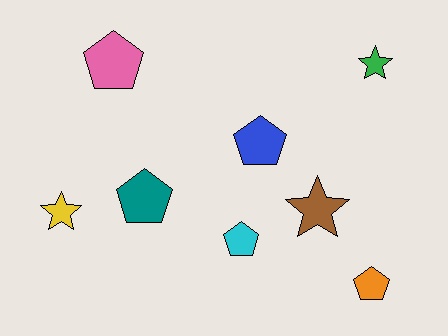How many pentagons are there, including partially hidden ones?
There are 5 pentagons.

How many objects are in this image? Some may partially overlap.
There are 8 objects.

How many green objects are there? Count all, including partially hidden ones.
There is 1 green object.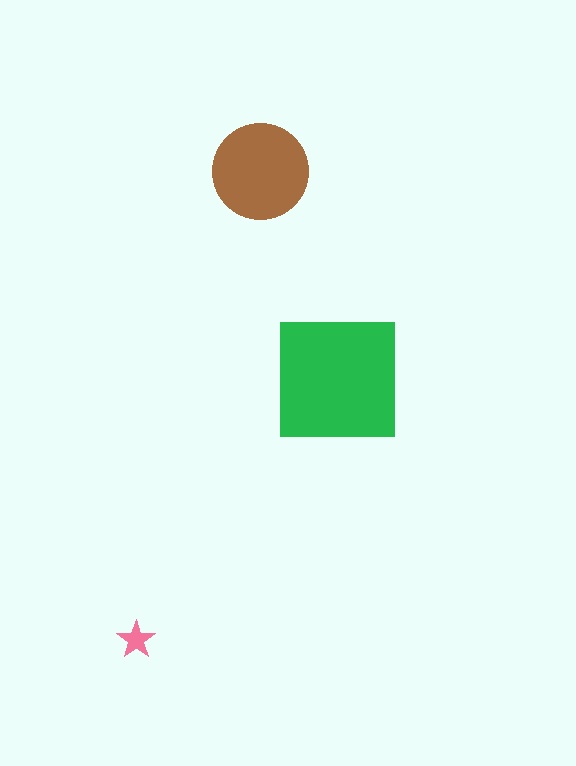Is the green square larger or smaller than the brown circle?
Larger.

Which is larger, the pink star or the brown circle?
The brown circle.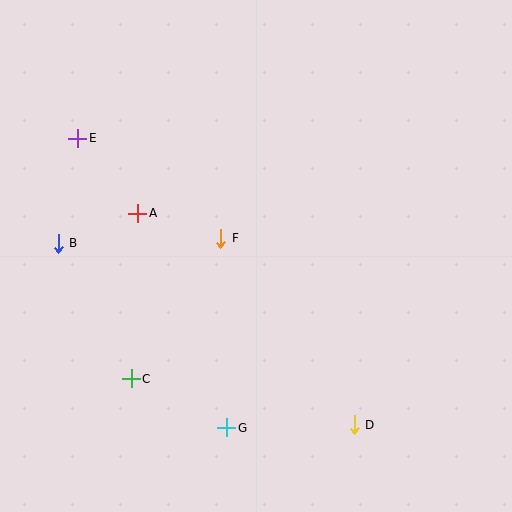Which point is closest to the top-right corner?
Point F is closest to the top-right corner.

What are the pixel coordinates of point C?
Point C is at (131, 379).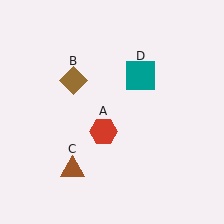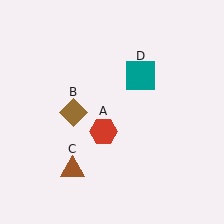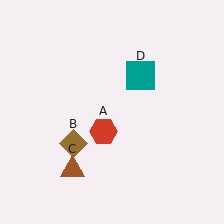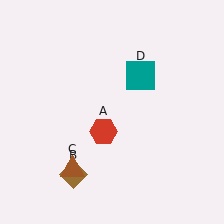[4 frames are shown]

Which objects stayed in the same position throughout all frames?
Red hexagon (object A) and brown triangle (object C) and teal square (object D) remained stationary.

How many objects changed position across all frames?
1 object changed position: brown diamond (object B).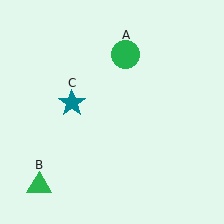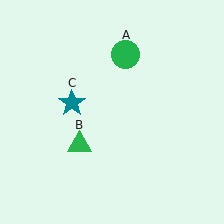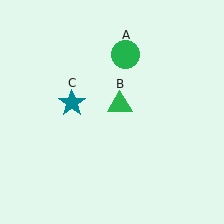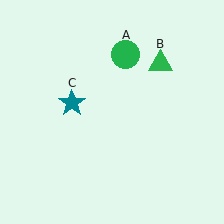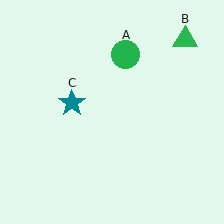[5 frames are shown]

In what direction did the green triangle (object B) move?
The green triangle (object B) moved up and to the right.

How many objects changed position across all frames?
1 object changed position: green triangle (object B).